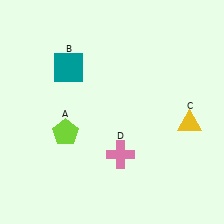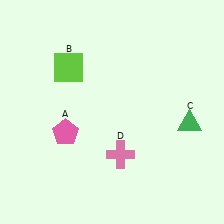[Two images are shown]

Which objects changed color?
A changed from lime to pink. B changed from teal to lime. C changed from yellow to green.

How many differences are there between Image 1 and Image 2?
There are 3 differences between the two images.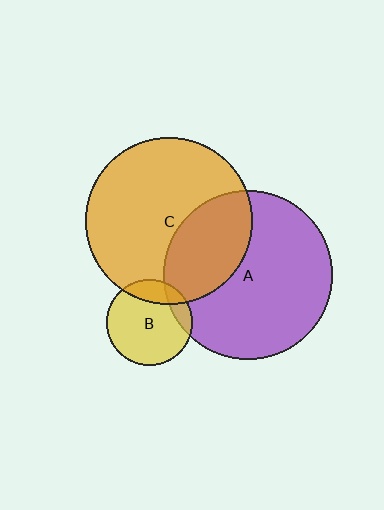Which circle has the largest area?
Circle A (purple).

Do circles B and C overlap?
Yes.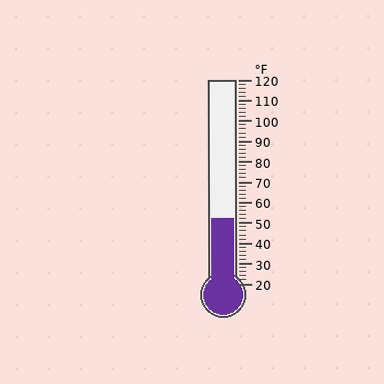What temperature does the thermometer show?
The thermometer shows approximately 52°F.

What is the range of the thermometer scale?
The thermometer scale ranges from 20°F to 120°F.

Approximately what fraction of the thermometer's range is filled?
The thermometer is filled to approximately 30% of its range.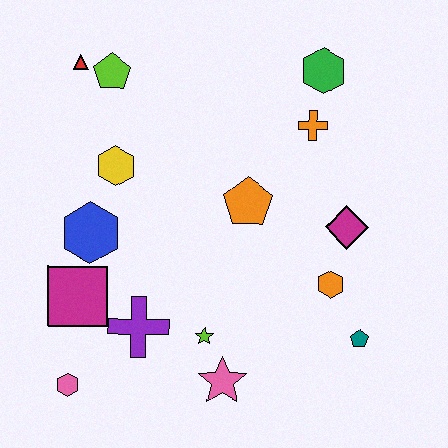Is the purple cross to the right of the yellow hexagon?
Yes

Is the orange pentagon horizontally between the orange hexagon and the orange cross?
No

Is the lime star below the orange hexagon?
Yes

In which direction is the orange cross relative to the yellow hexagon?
The orange cross is to the right of the yellow hexagon.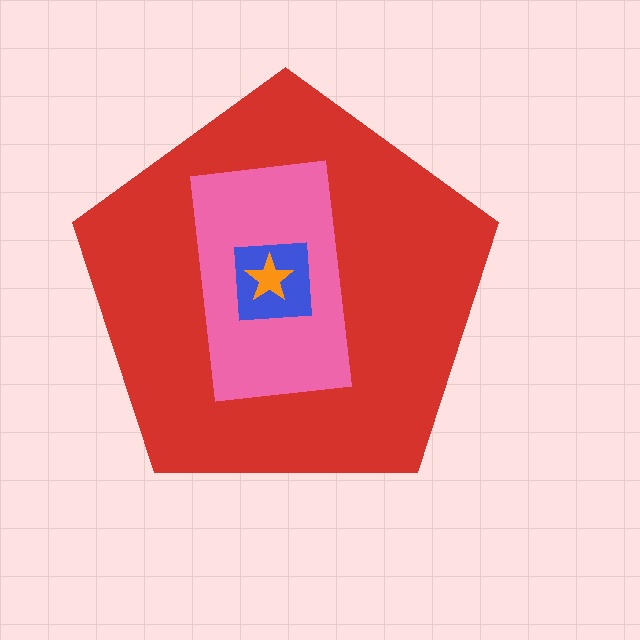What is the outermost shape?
The red pentagon.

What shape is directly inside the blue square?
The orange star.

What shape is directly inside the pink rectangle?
The blue square.